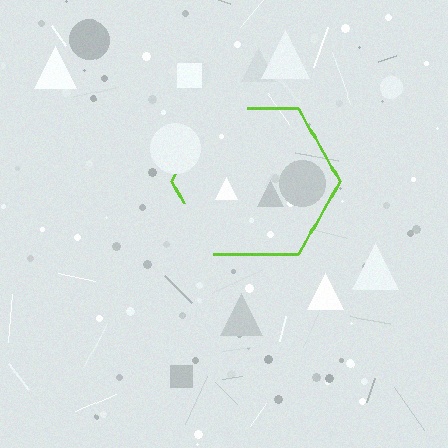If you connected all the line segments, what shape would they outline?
They would outline a hexagon.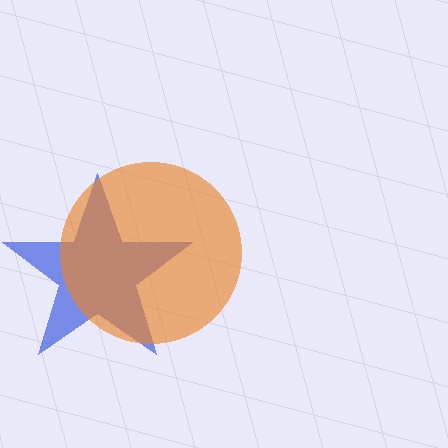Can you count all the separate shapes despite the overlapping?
Yes, there are 2 separate shapes.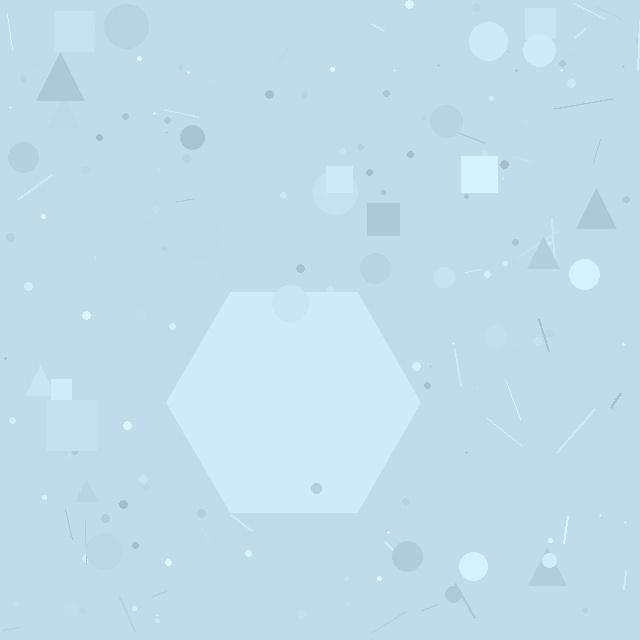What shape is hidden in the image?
A hexagon is hidden in the image.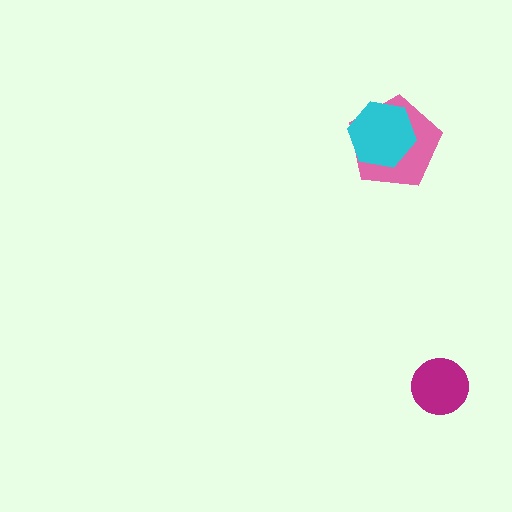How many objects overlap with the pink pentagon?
1 object overlaps with the pink pentagon.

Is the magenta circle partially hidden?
No, no other shape covers it.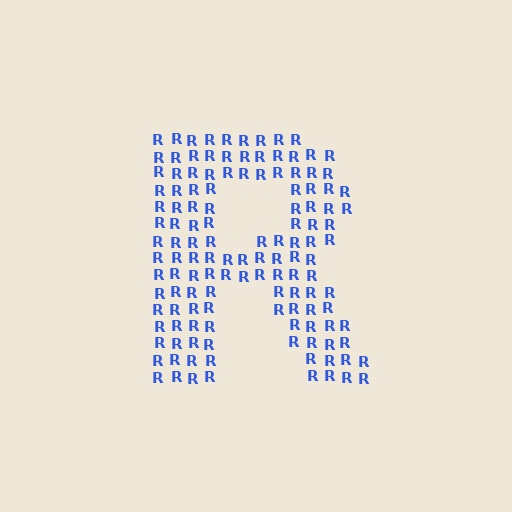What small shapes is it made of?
It is made of small letter R's.